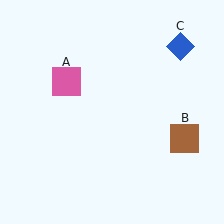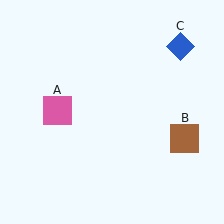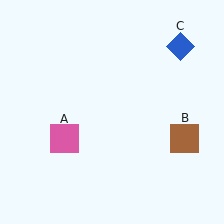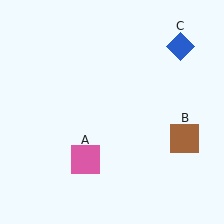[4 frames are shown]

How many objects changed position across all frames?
1 object changed position: pink square (object A).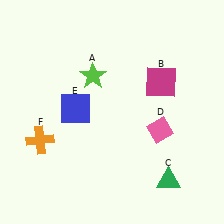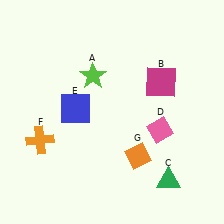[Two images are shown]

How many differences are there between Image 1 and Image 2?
There is 1 difference between the two images.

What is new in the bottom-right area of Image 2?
An orange diamond (G) was added in the bottom-right area of Image 2.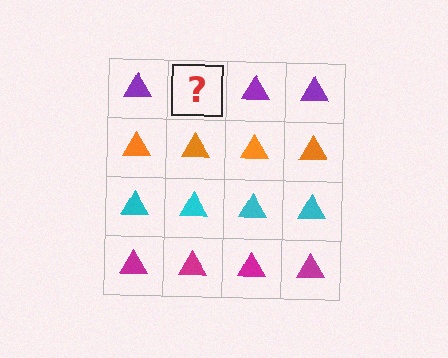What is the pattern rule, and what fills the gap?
The rule is that each row has a consistent color. The gap should be filled with a purple triangle.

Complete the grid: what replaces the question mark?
The question mark should be replaced with a purple triangle.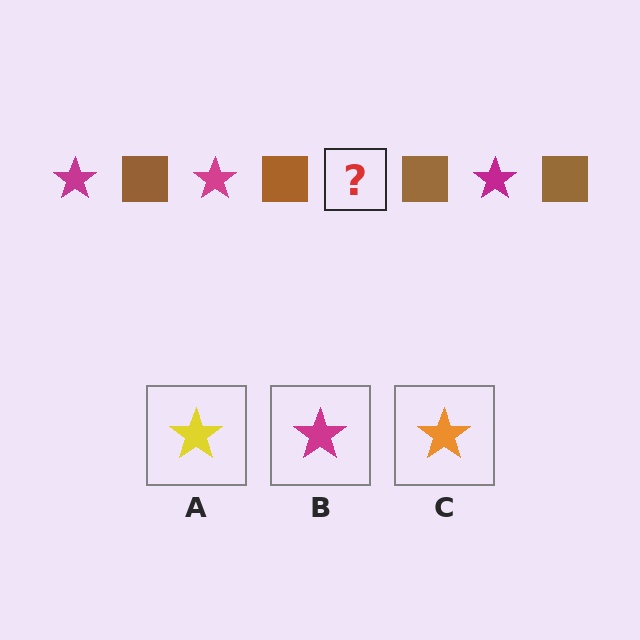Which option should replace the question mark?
Option B.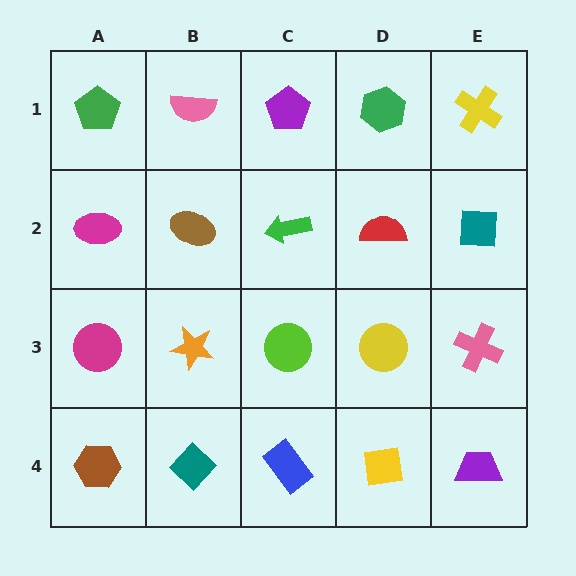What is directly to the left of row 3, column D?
A lime circle.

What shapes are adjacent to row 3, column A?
A magenta ellipse (row 2, column A), a brown hexagon (row 4, column A), an orange star (row 3, column B).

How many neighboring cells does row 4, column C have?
3.